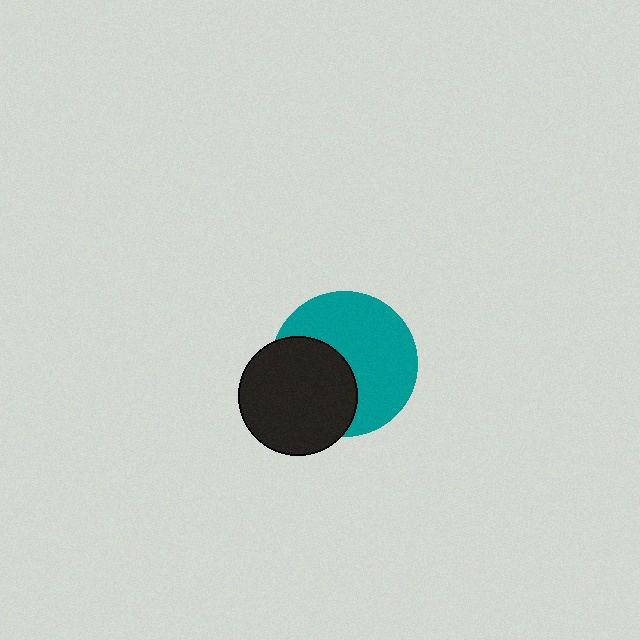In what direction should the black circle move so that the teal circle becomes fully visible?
The black circle should move toward the lower-left. That is the shortest direction to clear the overlap and leave the teal circle fully visible.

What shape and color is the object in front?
The object in front is a black circle.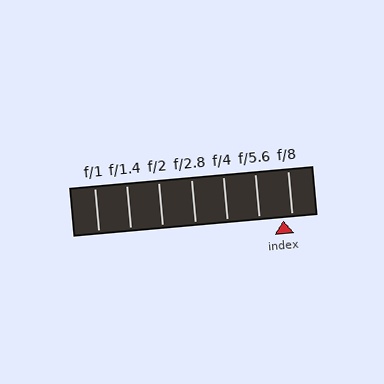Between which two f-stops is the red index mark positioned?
The index mark is between f/5.6 and f/8.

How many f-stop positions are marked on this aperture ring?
There are 7 f-stop positions marked.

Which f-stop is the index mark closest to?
The index mark is closest to f/8.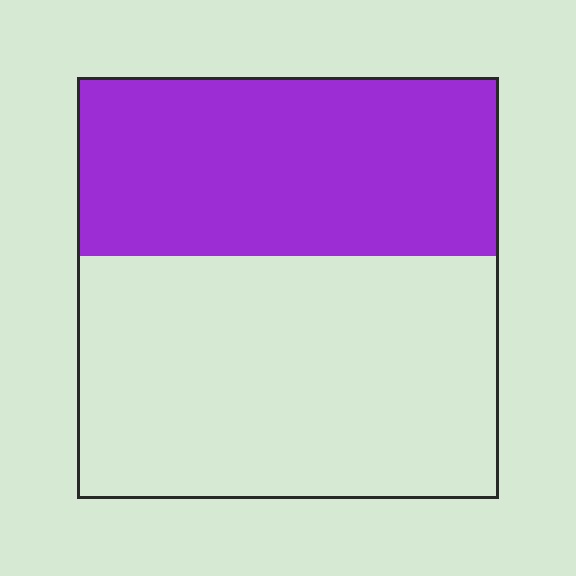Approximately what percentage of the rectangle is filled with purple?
Approximately 40%.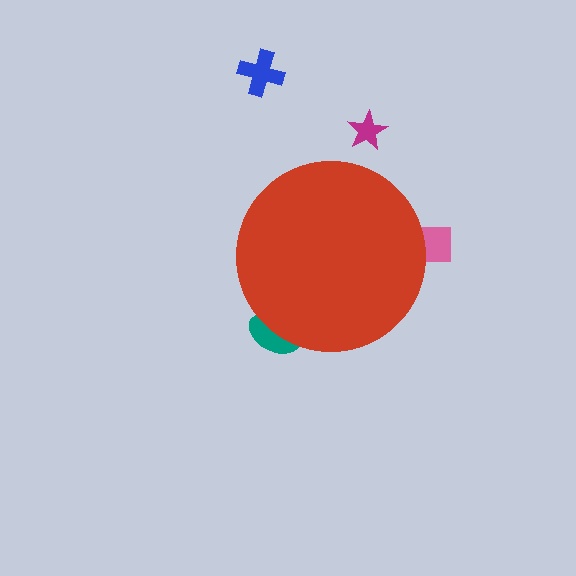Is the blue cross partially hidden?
No, the blue cross is fully visible.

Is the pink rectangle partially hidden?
Yes, the pink rectangle is partially hidden behind the red circle.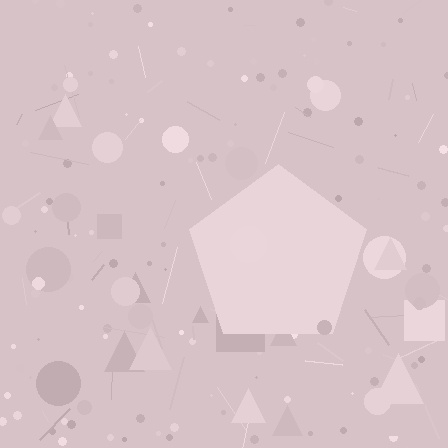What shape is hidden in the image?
A pentagon is hidden in the image.